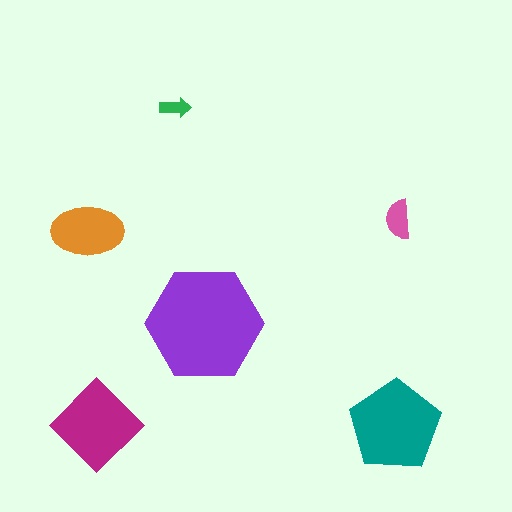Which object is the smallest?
The green arrow.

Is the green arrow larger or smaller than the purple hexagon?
Smaller.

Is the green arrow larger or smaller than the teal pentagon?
Smaller.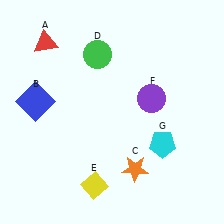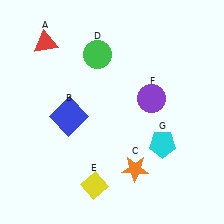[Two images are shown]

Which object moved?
The blue square (B) moved right.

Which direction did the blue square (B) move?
The blue square (B) moved right.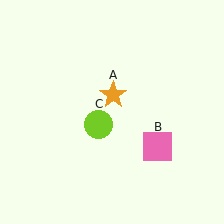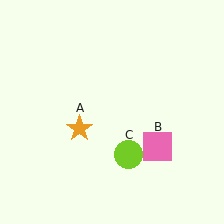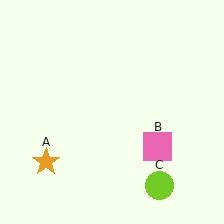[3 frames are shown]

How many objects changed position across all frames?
2 objects changed position: orange star (object A), lime circle (object C).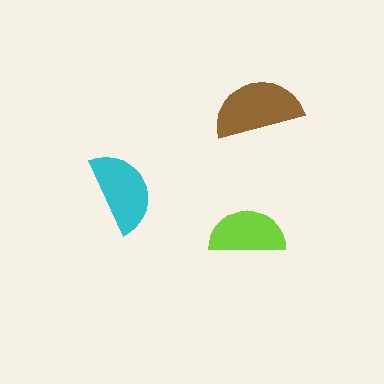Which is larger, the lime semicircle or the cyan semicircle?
The cyan one.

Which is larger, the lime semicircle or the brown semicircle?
The brown one.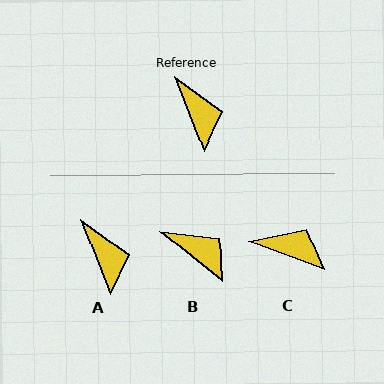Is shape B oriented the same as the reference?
No, it is off by about 30 degrees.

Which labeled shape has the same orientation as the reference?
A.